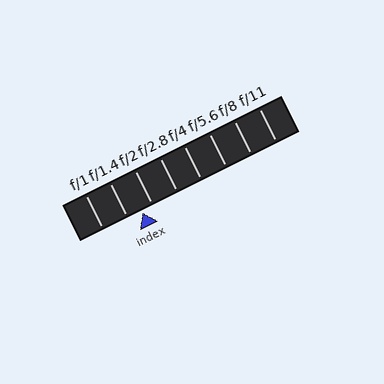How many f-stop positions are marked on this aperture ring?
There are 8 f-stop positions marked.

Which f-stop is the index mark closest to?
The index mark is closest to f/2.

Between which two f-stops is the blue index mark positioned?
The index mark is between f/1.4 and f/2.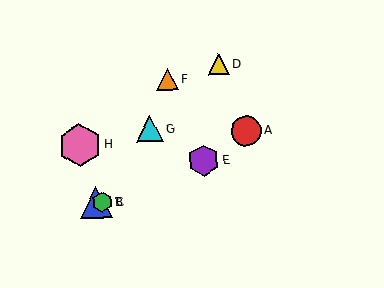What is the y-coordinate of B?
Object B is at y≈202.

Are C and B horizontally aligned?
Yes, both are at y≈202.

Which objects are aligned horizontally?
Objects B, C are aligned horizontally.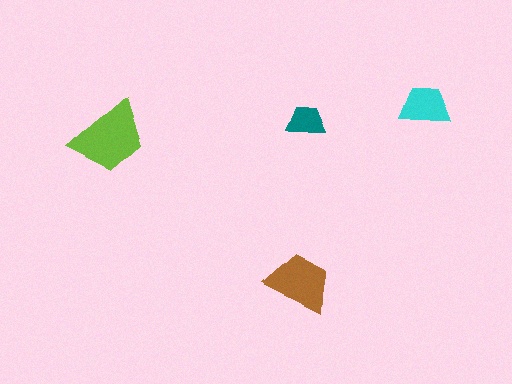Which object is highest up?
The cyan trapezoid is topmost.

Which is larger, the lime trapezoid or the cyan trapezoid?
The lime one.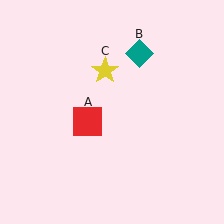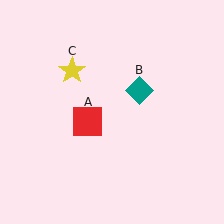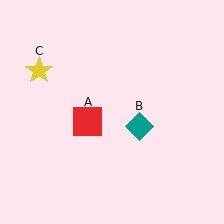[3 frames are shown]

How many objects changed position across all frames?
2 objects changed position: teal diamond (object B), yellow star (object C).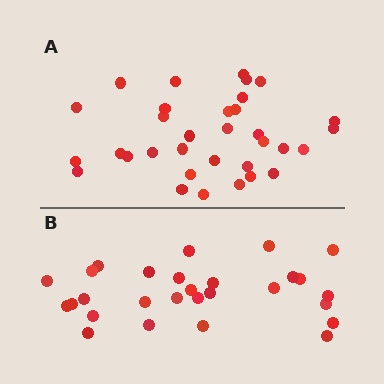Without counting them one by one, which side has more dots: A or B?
Region A (the top region) has more dots.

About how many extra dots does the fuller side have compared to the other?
Region A has about 5 more dots than region B.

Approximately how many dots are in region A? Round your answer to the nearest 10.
About 30 dots. (The exact count is 33, which rounds to 30.)